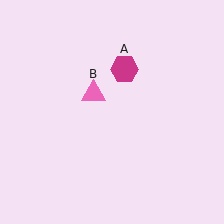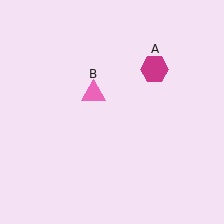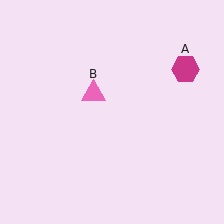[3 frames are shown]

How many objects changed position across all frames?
1 object changed position: magenta hexagon (object A).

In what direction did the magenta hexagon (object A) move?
The magenta hexagon (object A) moved right.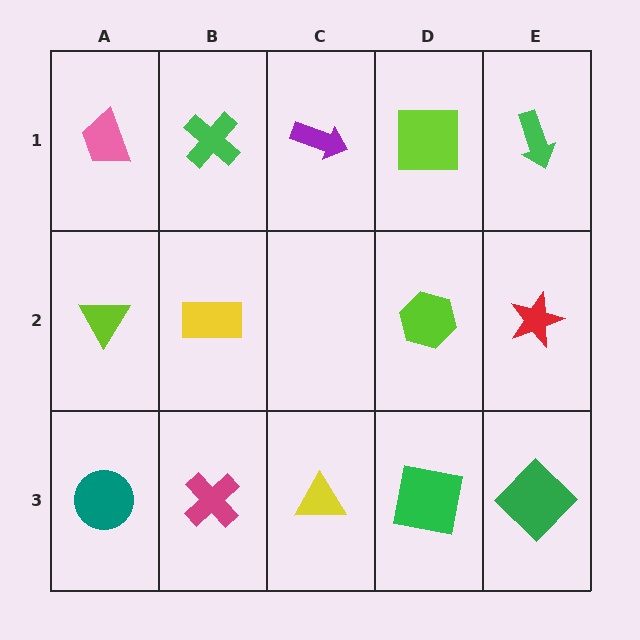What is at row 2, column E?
A red star.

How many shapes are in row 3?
5 shapes.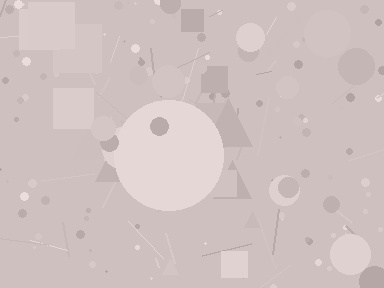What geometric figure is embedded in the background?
A circle is embedded in the background.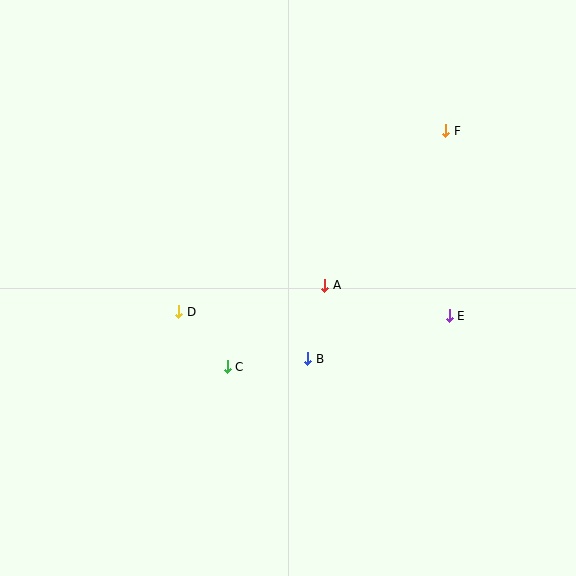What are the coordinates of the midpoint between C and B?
The midpoint between C and B is at (267, 363).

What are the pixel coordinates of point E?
Point E is at (449, 316).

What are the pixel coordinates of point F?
Point F is at (446, 131).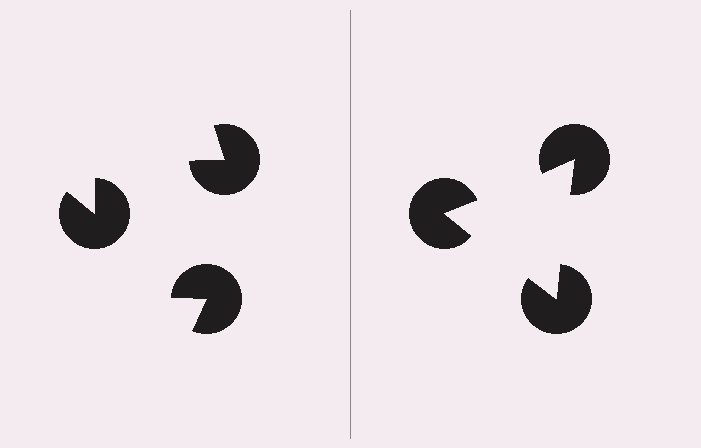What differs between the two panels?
The pac-man discs are positioned identically on both sides; only the wedge orientations differ. On the right they align to a triangle; on the left they are misaligned.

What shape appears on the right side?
An illusory triangle.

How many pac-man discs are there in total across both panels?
6 — 3 on each side.